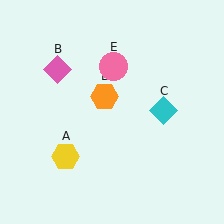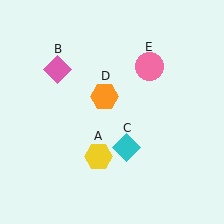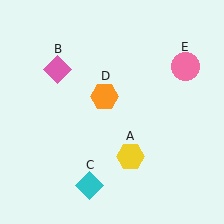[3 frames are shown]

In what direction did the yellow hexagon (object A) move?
The yellow hexagon (object A) moved right.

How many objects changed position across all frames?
3 objects changed position: yellow hexagon (object A), cyan diamond (object C), pink circle (object E).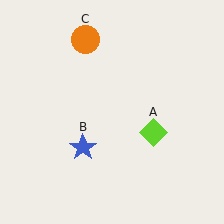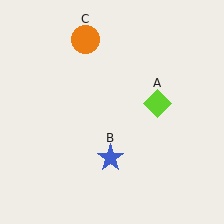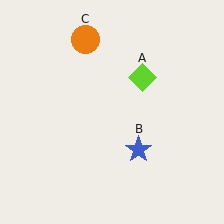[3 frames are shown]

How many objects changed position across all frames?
2 objects changed position: lime diamond (object A), blue star (object B).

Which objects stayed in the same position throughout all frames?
Orange circle (object C) remained stationary.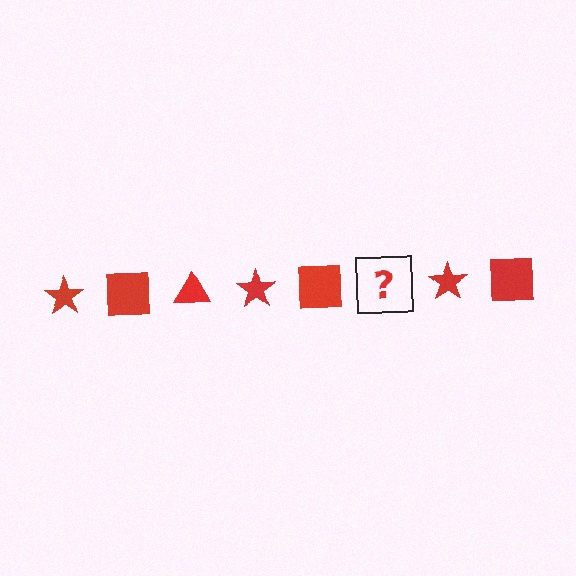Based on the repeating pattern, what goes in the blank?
The blank should be a red triangle.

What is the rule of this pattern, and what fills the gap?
The rule is that the pattern cycles through star, square, triangle shapes in red. The gap should be filled with a red triangle.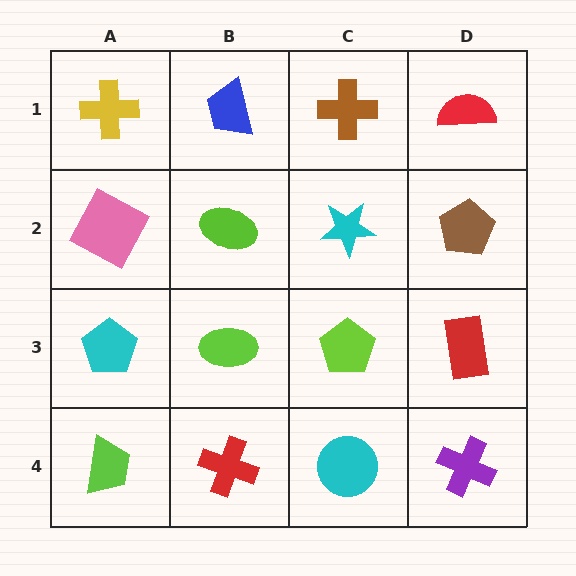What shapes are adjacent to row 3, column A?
A pink square (row 2, column A), a lime trapezoid (row 4, column A), a lime ellipse (row 3, column B).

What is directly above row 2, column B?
A blue trapezoid.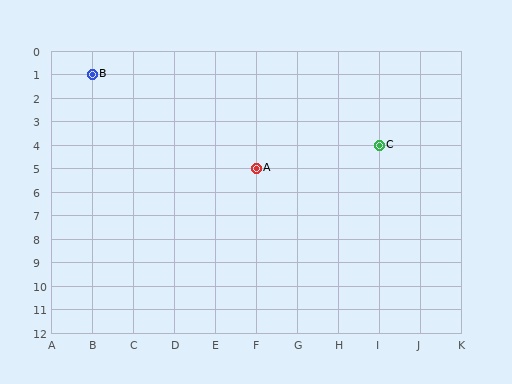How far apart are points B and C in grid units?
Points B and C are 7 columns and 3 rows apart (about 7.6 grid units diagonally).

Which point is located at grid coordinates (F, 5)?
Point A is at (F, 5).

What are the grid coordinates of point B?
Point B is at grid coordinates (B, 1).